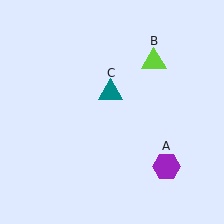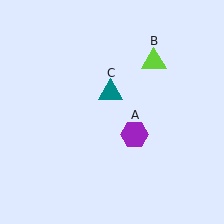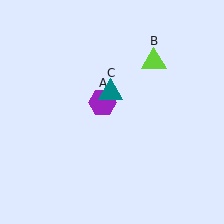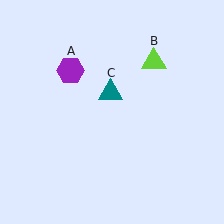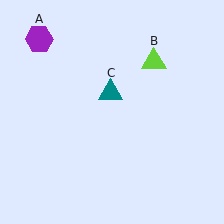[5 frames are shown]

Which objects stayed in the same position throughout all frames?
Lime triangle (object B) and teal triangle (object C) remained stationary.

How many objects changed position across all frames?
1 object changed position: purple hexagon (object A).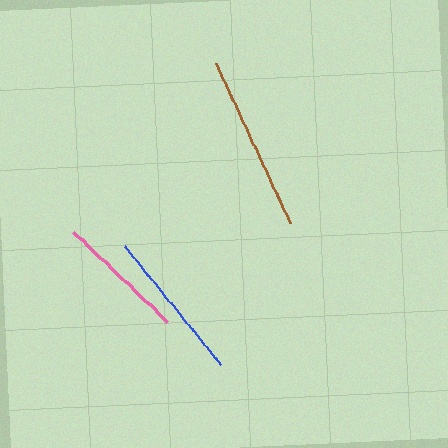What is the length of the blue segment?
The blue segment is approximately 153 pixels long.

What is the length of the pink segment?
The pink segment is approximately 130 pixels long.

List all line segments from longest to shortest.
From longest to shortest: brown, blue, pink.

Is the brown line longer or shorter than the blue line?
The brown line is longer than the blue line.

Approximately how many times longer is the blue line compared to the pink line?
The blue line is approximately 1.2 times the length of the pink line.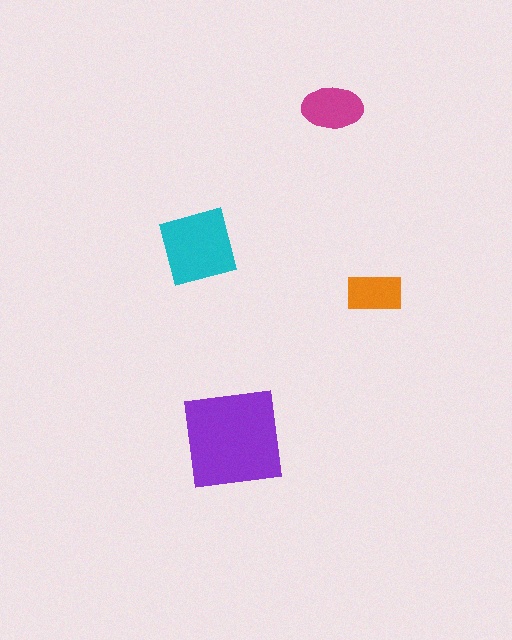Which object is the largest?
The purple square.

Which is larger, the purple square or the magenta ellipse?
The purple square.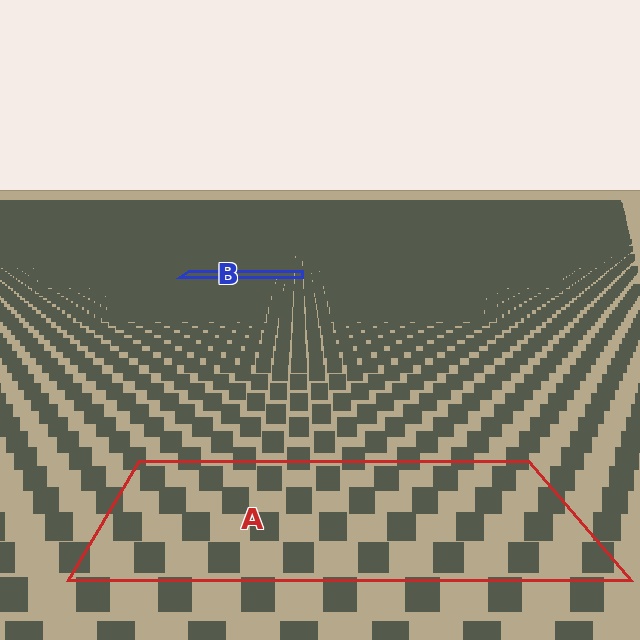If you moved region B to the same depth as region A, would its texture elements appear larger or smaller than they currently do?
They would appear larger. At a closer depth, the same texture elements are projected at a bigger on-screen size.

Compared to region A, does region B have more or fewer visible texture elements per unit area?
Region B has more texture elements per unit area — they are packed more densely because it is farther away.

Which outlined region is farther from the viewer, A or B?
Region B is farther from the viewer — the texture elements inside it appear smaller and more densely packed.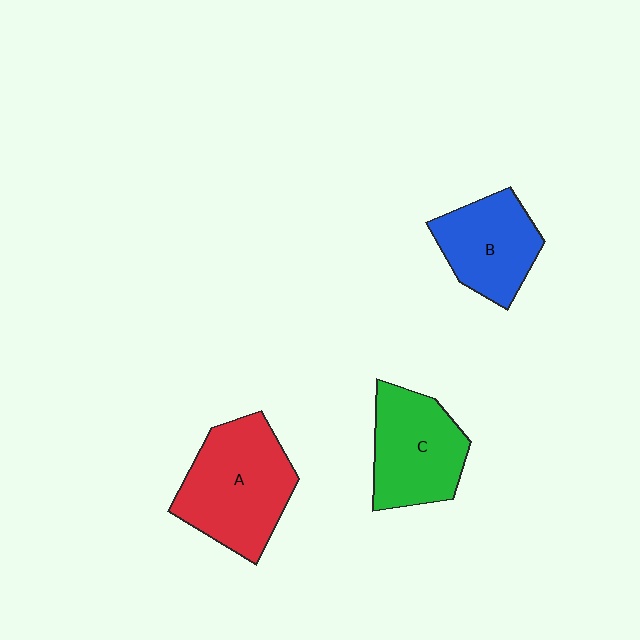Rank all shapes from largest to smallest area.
From largest to smallest: A (red), C (green), B (blue).